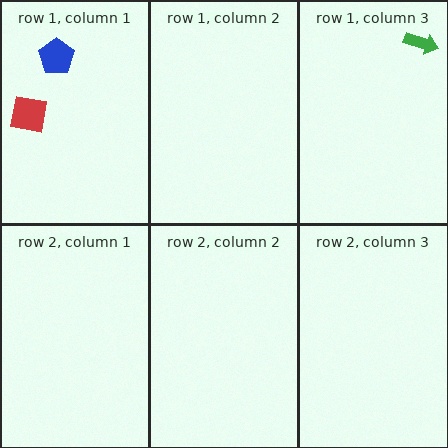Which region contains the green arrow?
The row 1, column 3 region.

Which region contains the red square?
The row 1, column 1 region.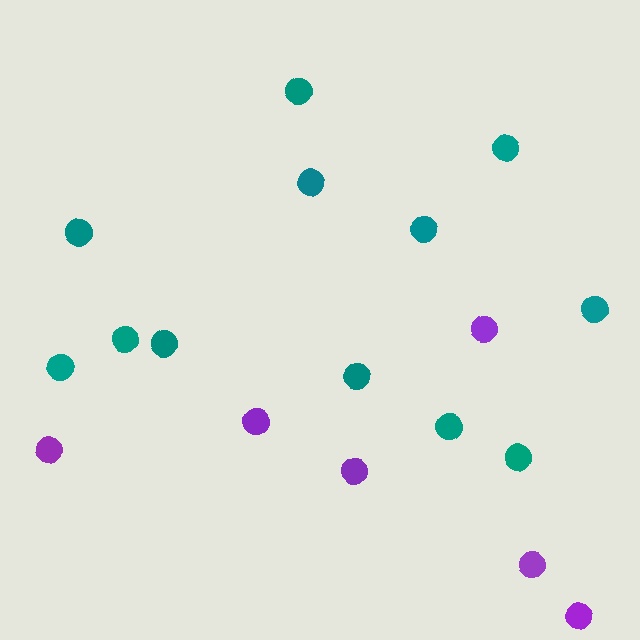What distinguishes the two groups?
There are 2 groups: one group of teal circles (12) and one group of purple circles (6).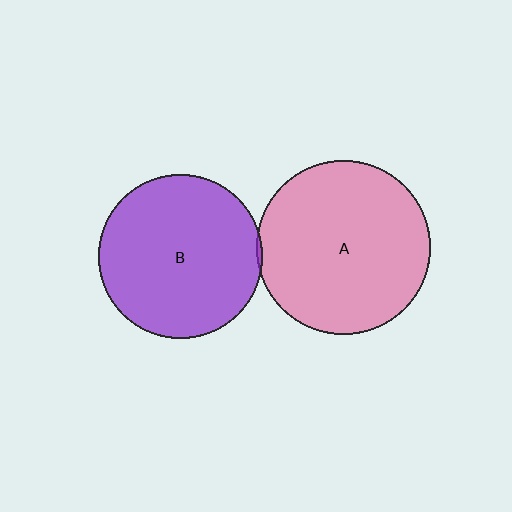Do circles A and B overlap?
Yes.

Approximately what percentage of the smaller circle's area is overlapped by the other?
Approximately 5%.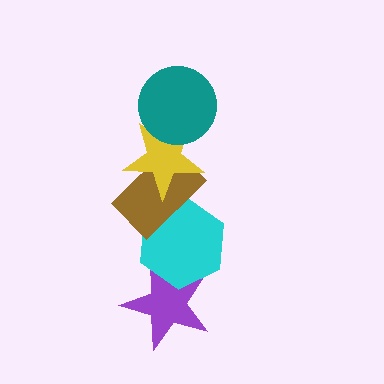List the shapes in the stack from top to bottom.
From top to bottom: the teal circle, the yellow star, the brown rectangle, the cyan hexagon, the purple star.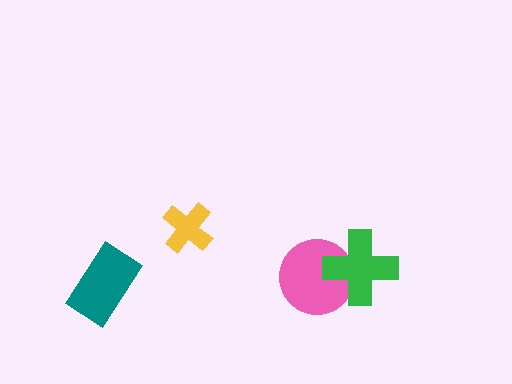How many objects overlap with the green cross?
1 object overlaps with the green cross.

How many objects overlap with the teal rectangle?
0 objects overlap with the teal rectangle.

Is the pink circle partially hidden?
Yes, it is partially covered by another shape.